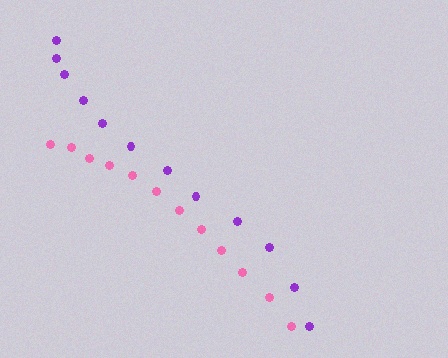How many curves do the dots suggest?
There are 2 distinct paths.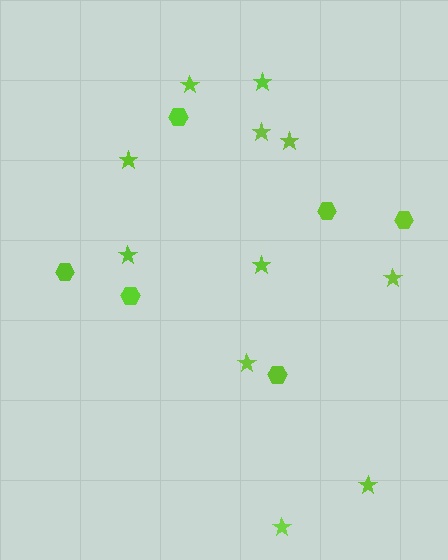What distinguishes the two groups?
There are 2 groups: one group of hexagons (6) and one group of stars (11).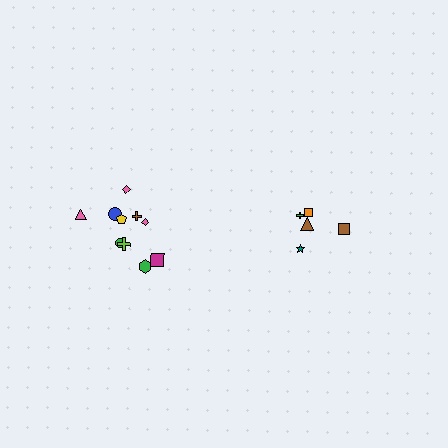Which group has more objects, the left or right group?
The left group.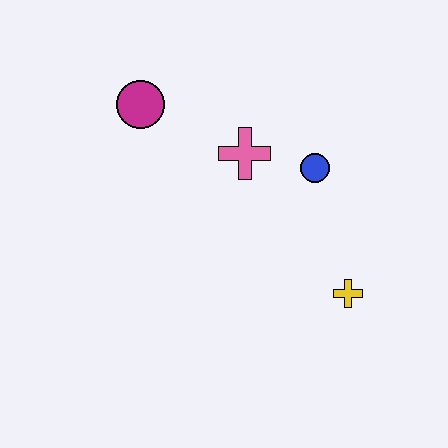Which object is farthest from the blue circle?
The magenta circle is farthest from the blue circle.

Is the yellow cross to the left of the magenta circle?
No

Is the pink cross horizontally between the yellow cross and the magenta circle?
Yes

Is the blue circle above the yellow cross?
Yes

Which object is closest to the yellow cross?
The blue circle is closest to the yellow cross.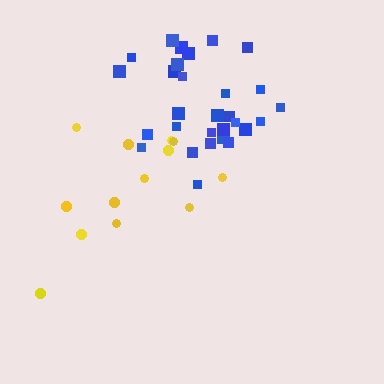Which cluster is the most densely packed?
Blue.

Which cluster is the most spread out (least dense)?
Yellow.